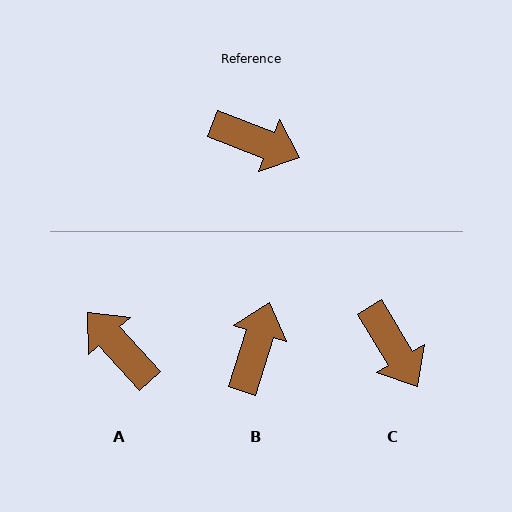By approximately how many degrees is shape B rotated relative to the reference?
Approximately 94 degrees counter-clockwise.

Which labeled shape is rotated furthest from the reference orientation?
A, about 153 degrees away.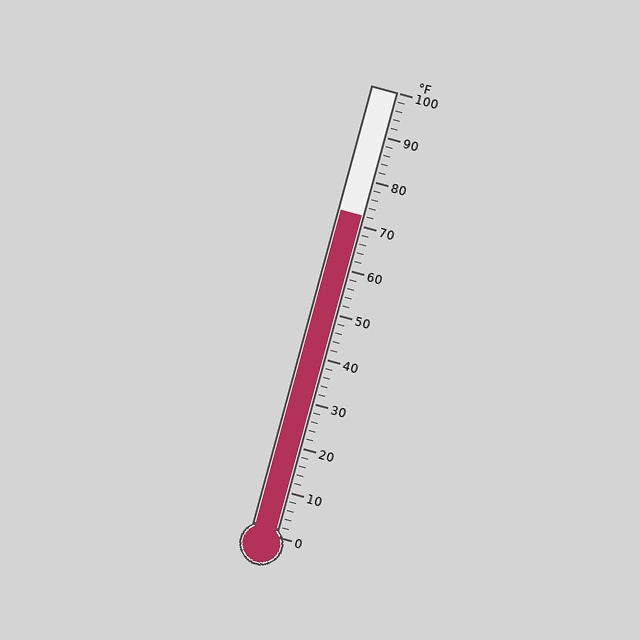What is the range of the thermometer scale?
The thermometer scale ranges from 0°F to 100°F.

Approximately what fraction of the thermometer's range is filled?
The thermometer is filled to approximately 70% of its range.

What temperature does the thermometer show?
The thermometer shows approximately 72°F.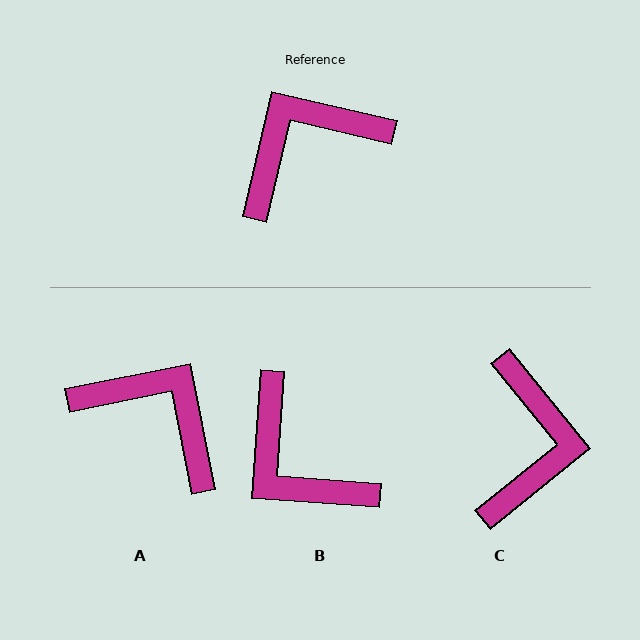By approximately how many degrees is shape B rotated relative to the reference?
Approximately 99 degrees counter-clockwise.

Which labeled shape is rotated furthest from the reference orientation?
C, about 128 degrees away.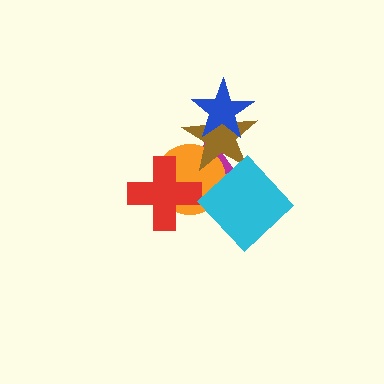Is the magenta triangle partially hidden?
Yes, it is partially covered by another shape.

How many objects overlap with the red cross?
2 objects overlap with the red cross.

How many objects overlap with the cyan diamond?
2 objects overlap with the cyan diamond.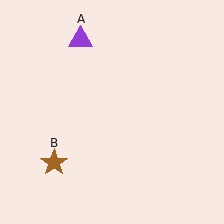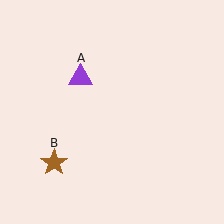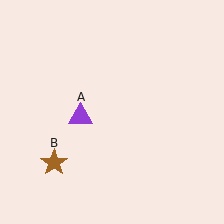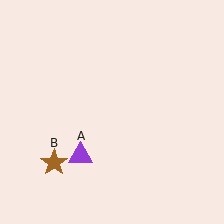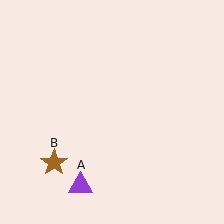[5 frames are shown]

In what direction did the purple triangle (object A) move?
The purple triangle (object A) moved down.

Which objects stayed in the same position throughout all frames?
Brown star (object B) remained stationary.